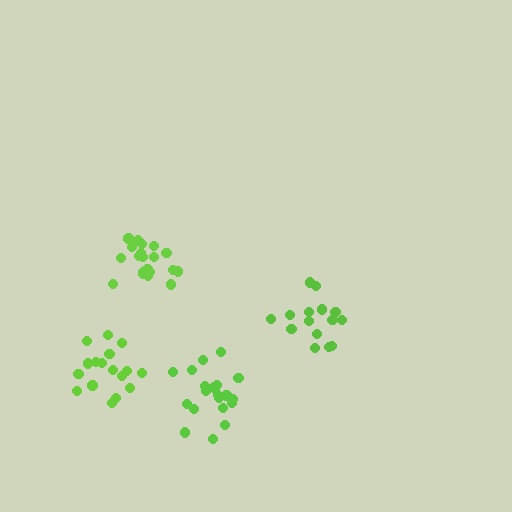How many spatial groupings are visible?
There are 4 spatial groupings.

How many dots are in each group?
Group 1: 17 dots, Group 2: 15 dots, Group 3: 20 dots, Group 4: 20 dots (72 total).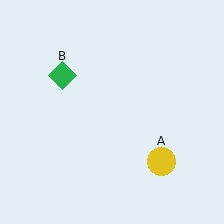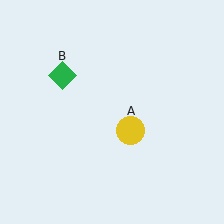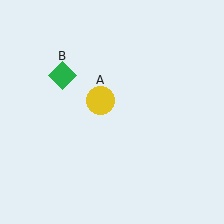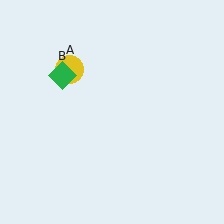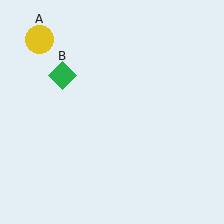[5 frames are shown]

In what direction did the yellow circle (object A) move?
The yellow circle (object A) moved up and to the left.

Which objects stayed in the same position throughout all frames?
Green diamond (object B) remained stationary.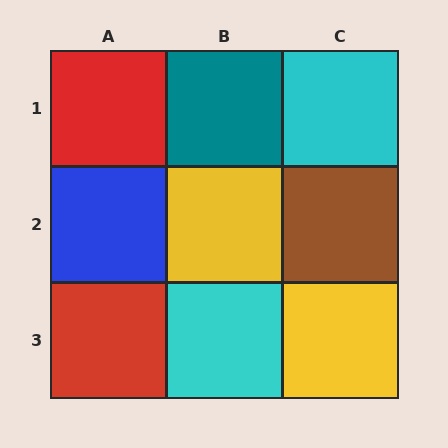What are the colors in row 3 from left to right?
Red, cyan, yellow.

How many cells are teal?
1 cell is teal.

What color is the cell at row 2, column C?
Brown.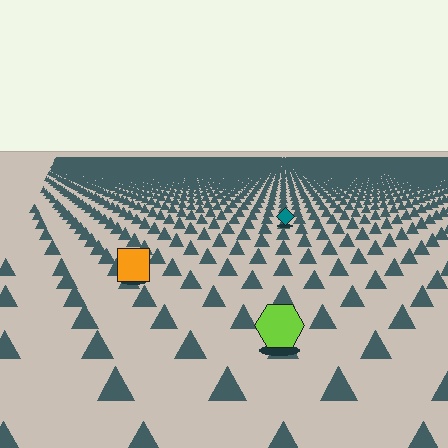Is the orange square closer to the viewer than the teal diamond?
Yes. The orange square is closer — you can tell from the texture gradient: the ground texture is coarser near it.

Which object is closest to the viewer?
The lime hexagon is closest. The texture marks near it are larger and more spread out.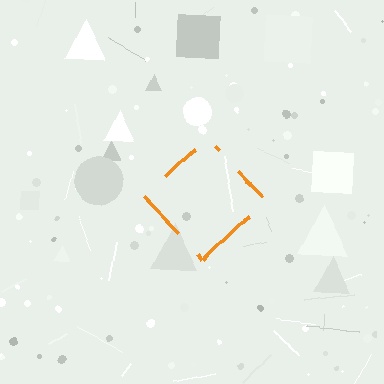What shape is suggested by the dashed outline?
The dashed outline suggests a diamond.